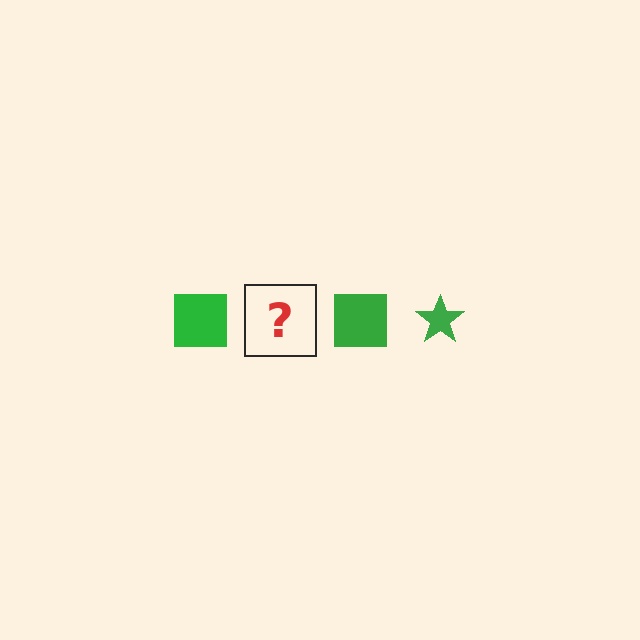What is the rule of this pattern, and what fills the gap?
The rule is that the pattern cycles through square, star shapes in green. The gap should be filled with a green star.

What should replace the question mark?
The question mark should be replaced with a green star.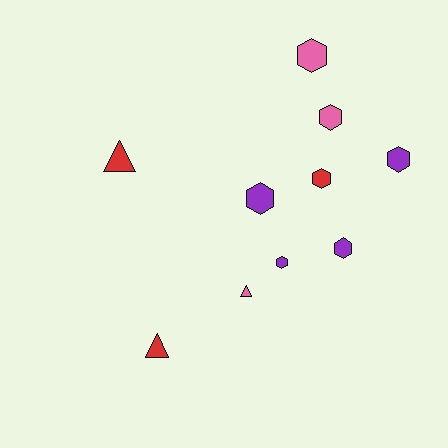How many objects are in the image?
There are 10 objects.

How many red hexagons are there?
There is 1 red hexagon.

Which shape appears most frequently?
Hexagon, with 7 objects.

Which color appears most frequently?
Purple, with 4 objects.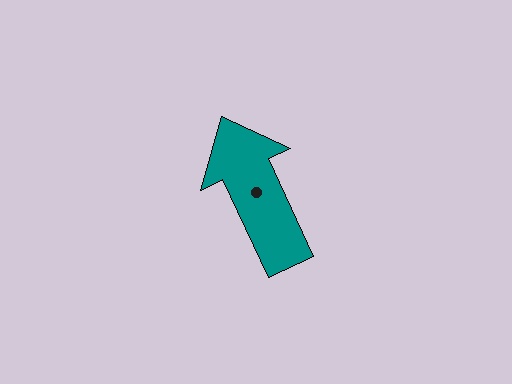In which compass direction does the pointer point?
Northwest.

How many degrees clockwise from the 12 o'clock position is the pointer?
Approximately 335 degrees.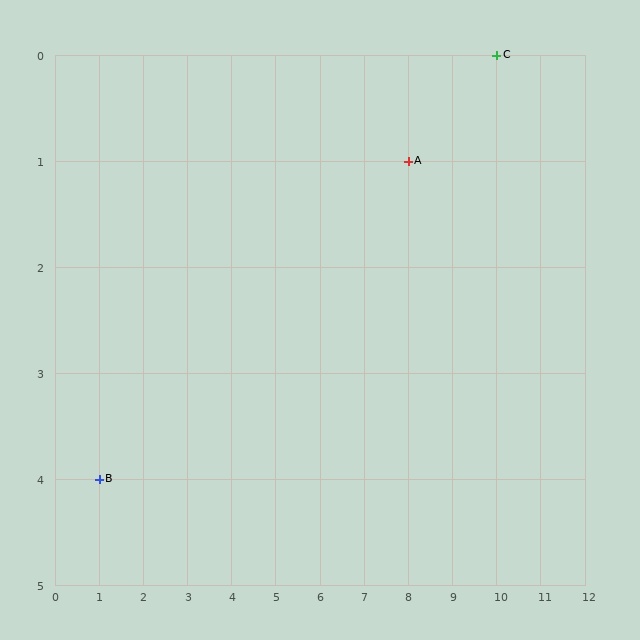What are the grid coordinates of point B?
Point B is at grid coordinates (1, 4).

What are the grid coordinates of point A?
Point A is at grid coordinates (8, 1).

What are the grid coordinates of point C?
Point C is at grid coordinates (10, 0).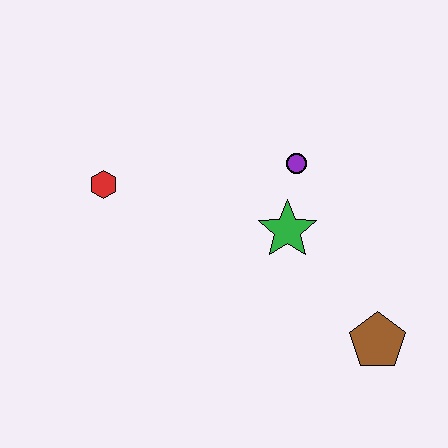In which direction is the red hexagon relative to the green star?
The red hexagon is to the left of the green star.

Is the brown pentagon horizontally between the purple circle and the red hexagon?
No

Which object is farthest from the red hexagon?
The brown pentagon is farthest from the red hexagon.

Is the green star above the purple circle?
No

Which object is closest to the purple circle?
The green star is closest to the purple circle.